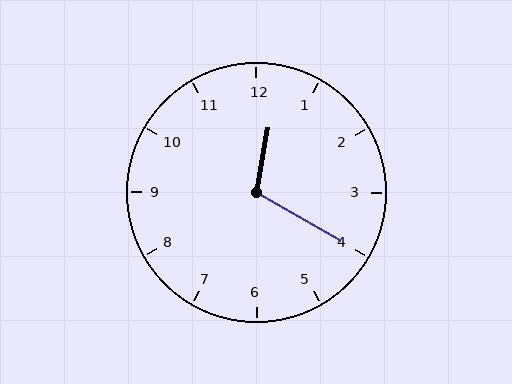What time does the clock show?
12:20.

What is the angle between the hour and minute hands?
Approximately 110 degrees.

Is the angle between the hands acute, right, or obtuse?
It is obtuse.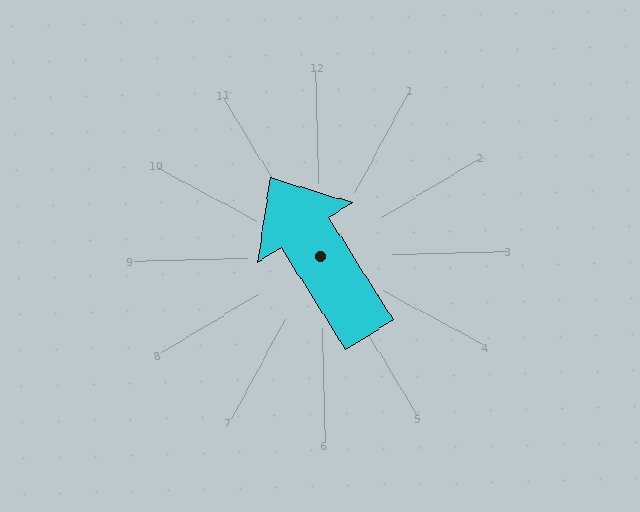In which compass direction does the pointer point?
Northwest.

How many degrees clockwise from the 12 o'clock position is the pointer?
Approximately 329 degrees.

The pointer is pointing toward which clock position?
Roughly 11 o'clock.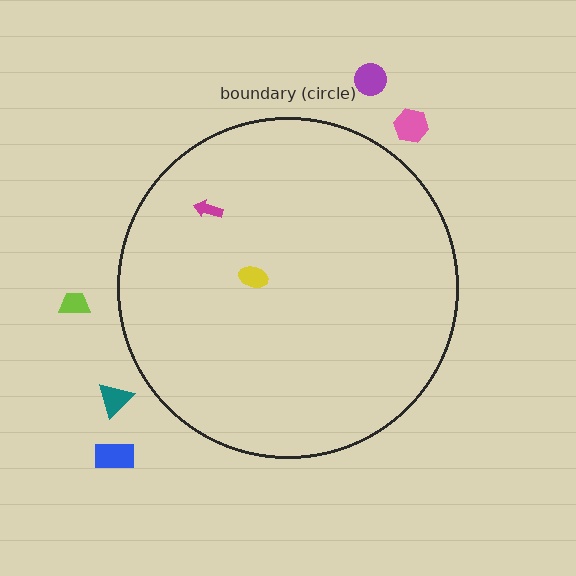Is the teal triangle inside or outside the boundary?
Outside.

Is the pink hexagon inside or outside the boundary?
Outside.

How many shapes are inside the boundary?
2 inside, 5 outside.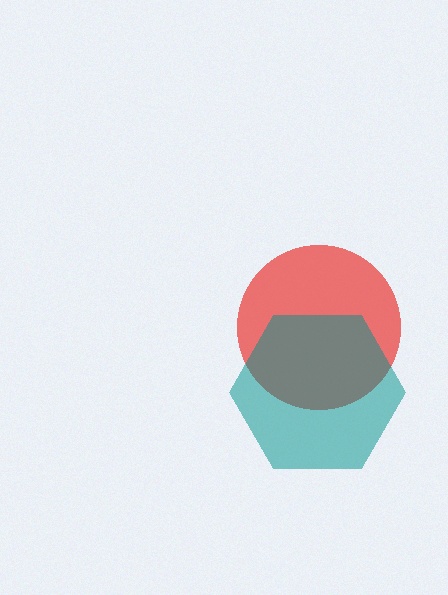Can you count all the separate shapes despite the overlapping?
Yes, there are 2 separate shapes.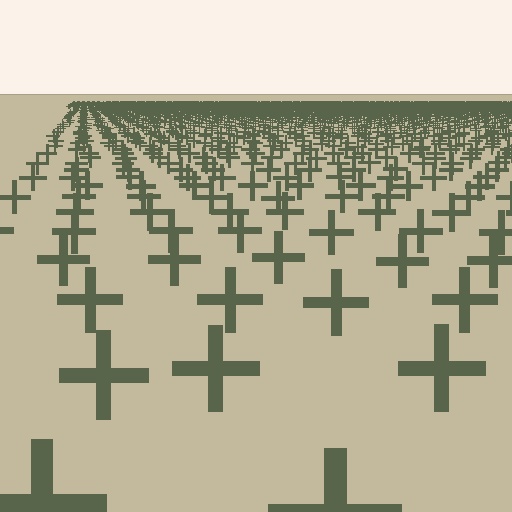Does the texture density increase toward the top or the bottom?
Density increases toward the top.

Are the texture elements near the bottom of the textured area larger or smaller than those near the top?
Larger. Near the bottom, elements are closer to the viewer and appear at a bigger on-screen size.